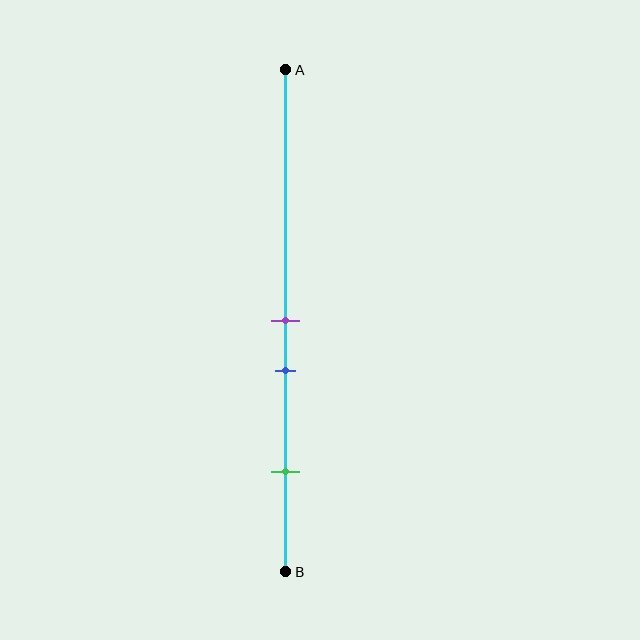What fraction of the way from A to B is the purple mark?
The purple mark is approximately 50% (0.5) of the way from A to B.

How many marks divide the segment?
There are 3 marks dividing the segment.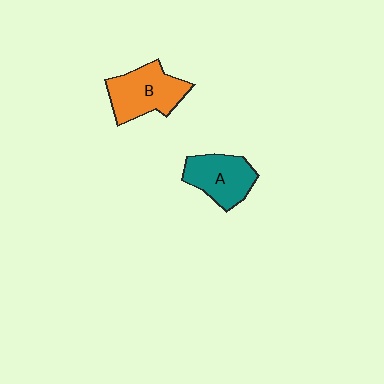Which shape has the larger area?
Shape B (orange).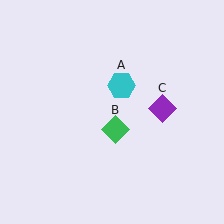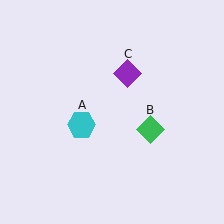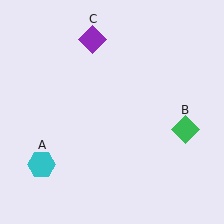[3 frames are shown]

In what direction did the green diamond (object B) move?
The green diamond (object B) moved right.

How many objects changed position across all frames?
3 objects changed position: cyan hexagon (object A), green diamond (object B), purple diamond (object C).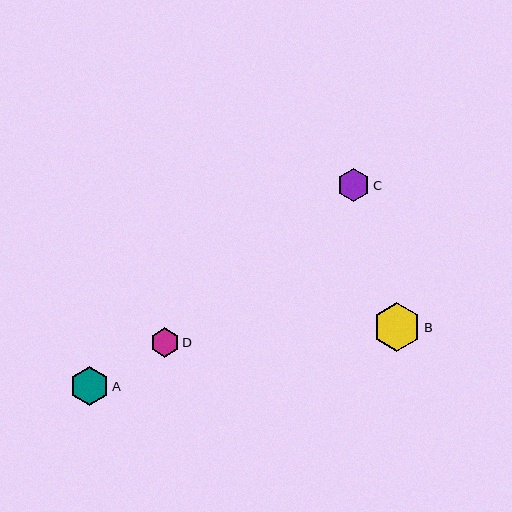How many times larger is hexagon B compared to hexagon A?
Hexagon B is approximately 1.2 times the size of hexagon A.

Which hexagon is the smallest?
Hexagon D is the smallest with a size of approximately 29 pixels.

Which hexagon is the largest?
Hexagon B is the largest with a size of approximately 48 pixels.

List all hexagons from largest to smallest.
From largest to smallest: B, A, C, D.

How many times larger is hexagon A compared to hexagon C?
Hexagon A is approximately 1.2 times the size of hexagon C.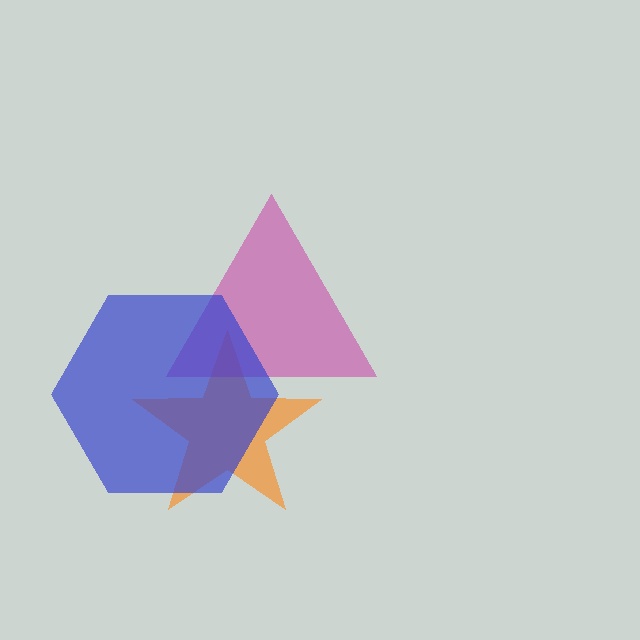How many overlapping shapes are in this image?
There are 3 overlapping shapes in the image.